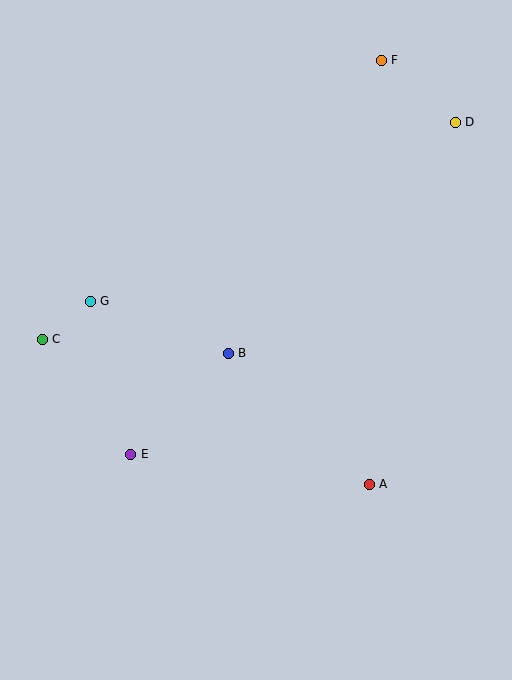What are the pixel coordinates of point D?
Point D is at (455, 122).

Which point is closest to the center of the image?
Point B at (228, 353) is closest to the center.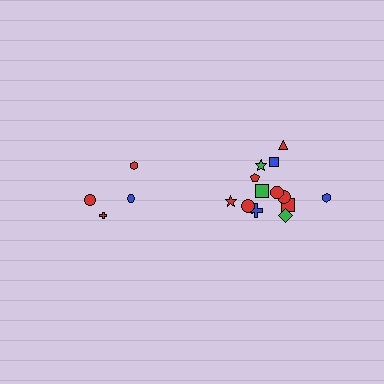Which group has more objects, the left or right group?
The right group.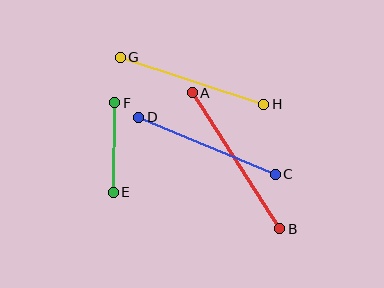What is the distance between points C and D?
The distance is approximately 148 pixels.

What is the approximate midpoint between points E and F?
The midpoint is at approximately (114, 147) pixels.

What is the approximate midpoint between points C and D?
The midpoint is at approximately (207, 146) pixels.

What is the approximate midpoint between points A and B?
The midpoint is at approximately (236, 161) pixels.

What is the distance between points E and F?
The distance is approximately 89 pixels.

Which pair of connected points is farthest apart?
Points A and B are farthest apart.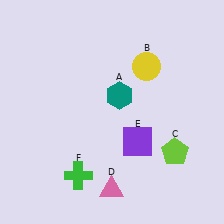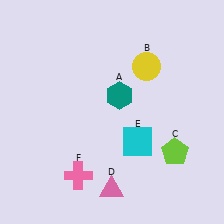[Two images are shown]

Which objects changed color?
E changed from purple to cyan. F changed from green to pink.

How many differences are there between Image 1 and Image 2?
There are 2 differences between the two images.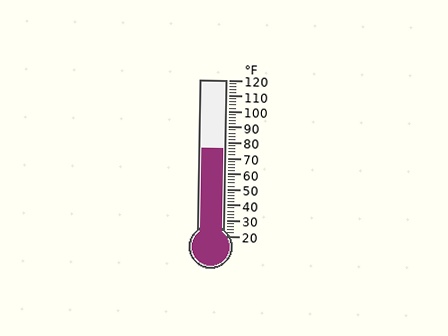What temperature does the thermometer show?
The thermometer shows approximately 76°F.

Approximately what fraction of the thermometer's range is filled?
The thermometer is filled to approximately 55% of its range.